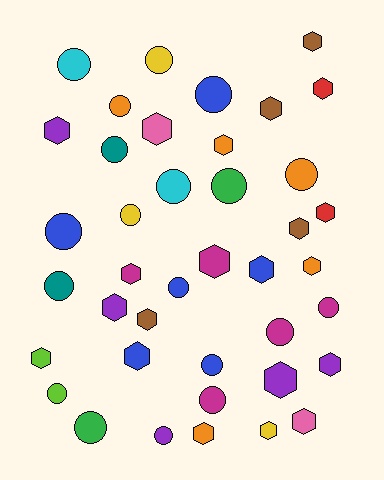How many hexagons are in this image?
There are 21 hexagons.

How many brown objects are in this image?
There are 4 brown objects.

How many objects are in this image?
There are 40 objects.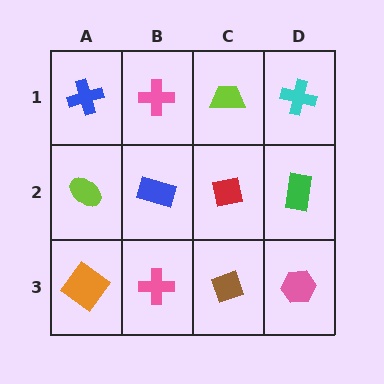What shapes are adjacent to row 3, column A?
A lime ellipse (row 2, column A), a pink cross (row 3, column B).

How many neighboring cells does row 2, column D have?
3.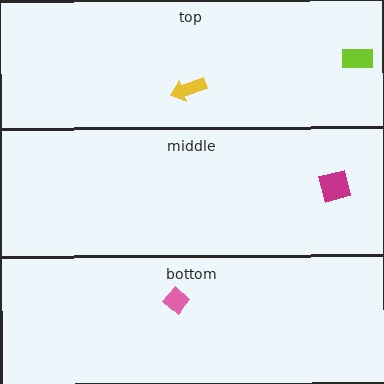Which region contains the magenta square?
The middle region.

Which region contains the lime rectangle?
The top region.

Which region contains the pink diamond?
The bottom region.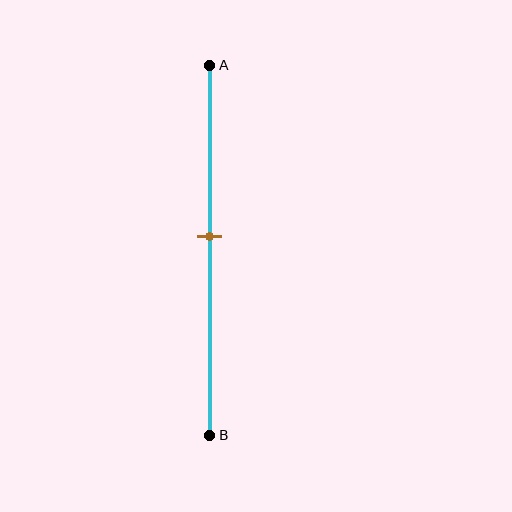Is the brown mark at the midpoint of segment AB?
No, the mark is at about 45% from A, not at the 50% midpoint.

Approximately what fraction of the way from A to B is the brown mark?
The brown mark is approximately 45% of the way from A to B.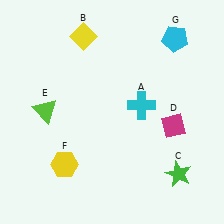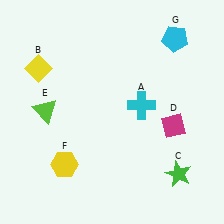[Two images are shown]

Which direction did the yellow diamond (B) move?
The yellow diamond (B) moved left.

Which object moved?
The yellow diamond (B) moved left.